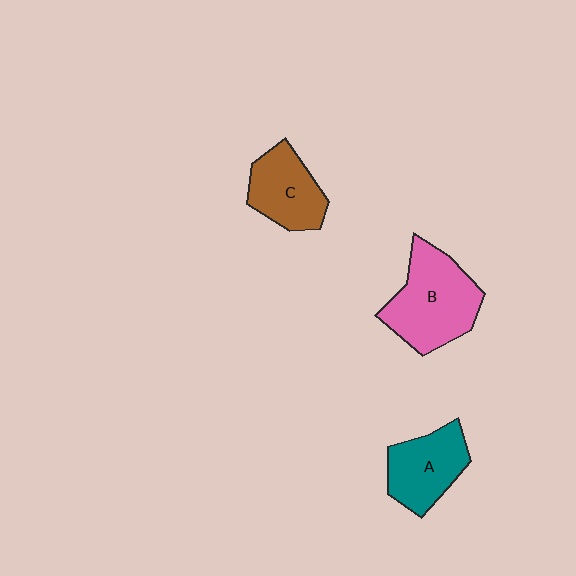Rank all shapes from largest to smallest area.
From largest to smallest: B (pink), A (teal), C (brown).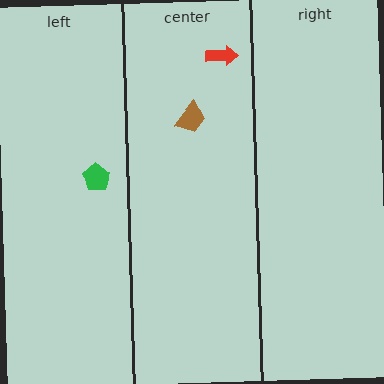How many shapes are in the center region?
2.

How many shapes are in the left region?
1.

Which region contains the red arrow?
The center region.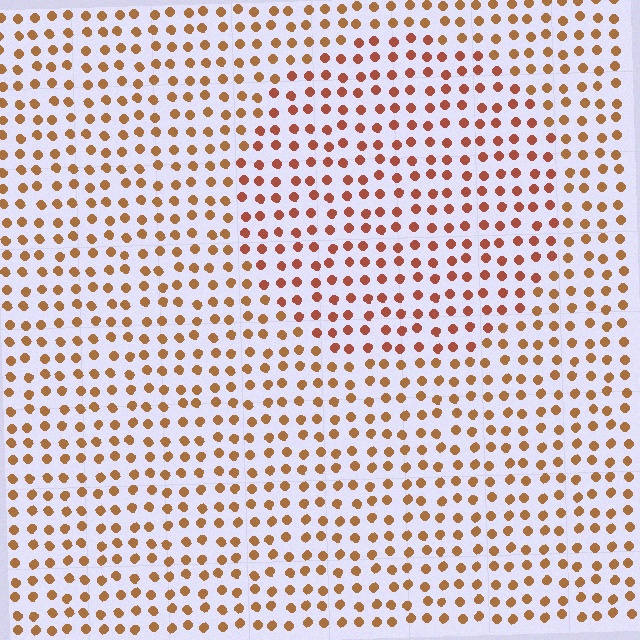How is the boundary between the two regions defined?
The boundary is defined purely by a slight shift in hue (about 20 degrees). Spacing, size, and orientation are identical on both sides.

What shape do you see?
I see a circle.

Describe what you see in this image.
The image is filled with small brown elements in a uniform arrangement. A circle-shaped region is visible where the elements are tinted to a slightly different hue, forming a subtle color boundary.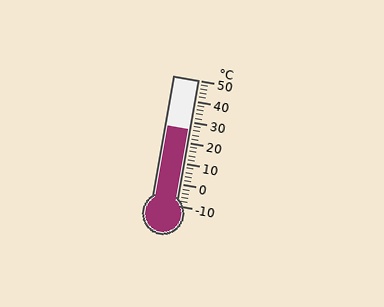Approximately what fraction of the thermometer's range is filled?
The thermometer is filled to approximately 60% of its range.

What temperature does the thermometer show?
The thermometer shows approximately 26°C.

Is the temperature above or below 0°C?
The temperature is above 0°C.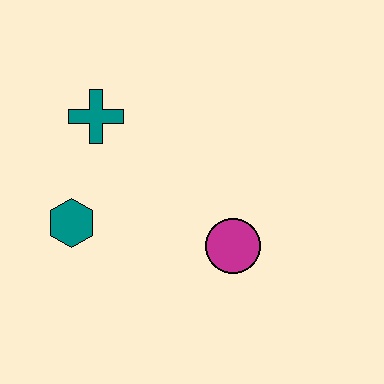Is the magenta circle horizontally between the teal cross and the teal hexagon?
No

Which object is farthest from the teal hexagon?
The magenta circle is farthest from the teal hexagon.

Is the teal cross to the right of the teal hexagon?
Yes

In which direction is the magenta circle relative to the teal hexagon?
The magenta circle is to the right of the teal hexagon.